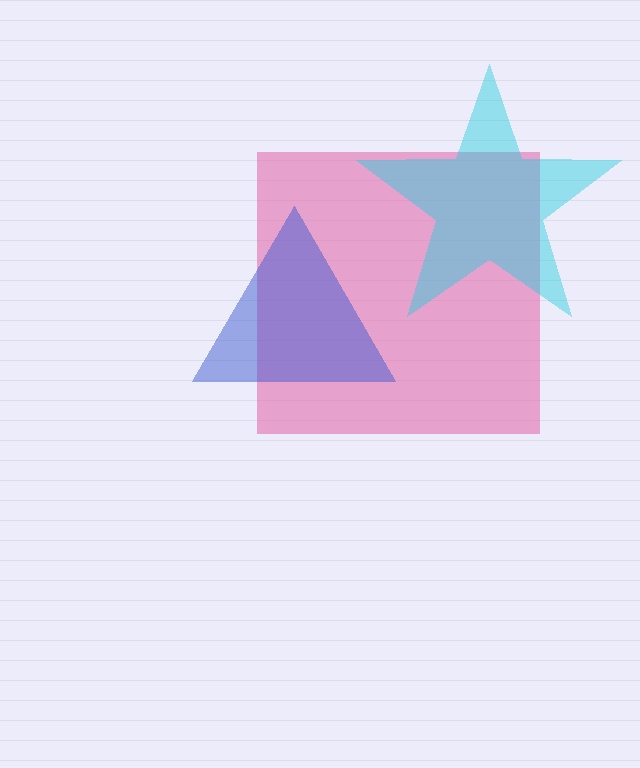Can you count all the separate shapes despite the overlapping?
Yes, there are 3 separate shapes.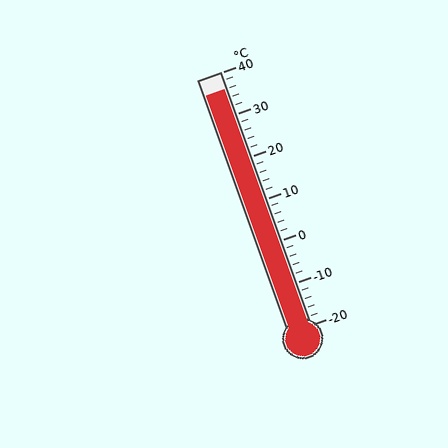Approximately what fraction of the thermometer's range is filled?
The thermometer is filled to approximately 95% of its range.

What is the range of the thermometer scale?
The thermometer scale ranges from -20°C to 40°C.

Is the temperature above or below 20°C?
The temperature is above 20°C.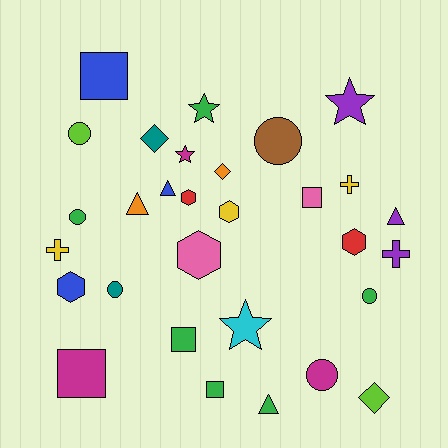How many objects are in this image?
There are 30 objects.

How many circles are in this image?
There are 6 circles.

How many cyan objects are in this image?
There is 1 cyan object.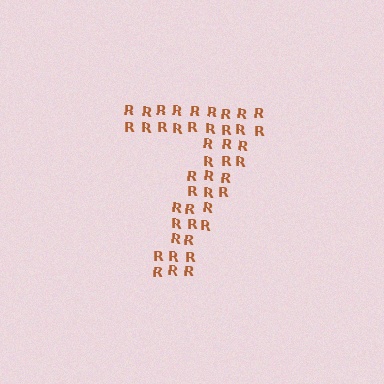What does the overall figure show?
The overall figure shows the digit 7.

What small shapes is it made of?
It is made of small letter R's.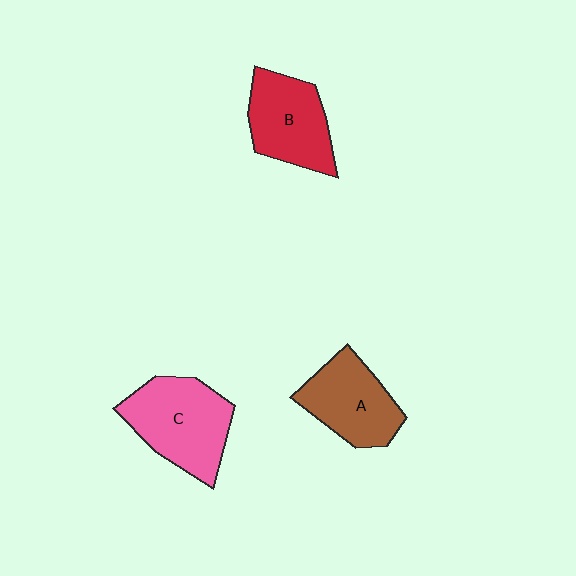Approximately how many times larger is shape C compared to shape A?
Approximately 1.2 times.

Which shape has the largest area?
Shape C (pink).